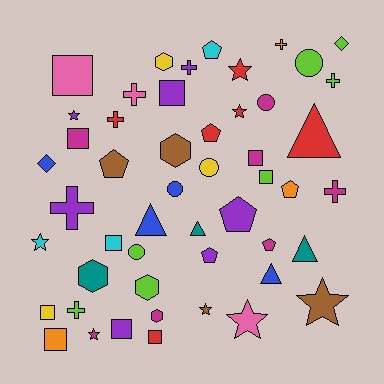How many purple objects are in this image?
There are 7 purple objects.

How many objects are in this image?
There are 50 objects.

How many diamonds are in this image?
There are 2 diamonds.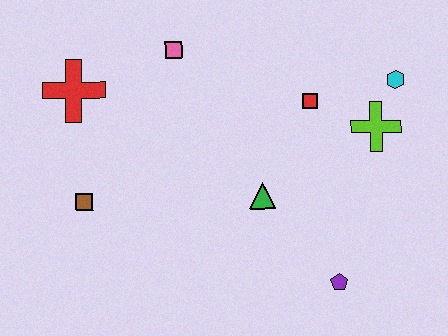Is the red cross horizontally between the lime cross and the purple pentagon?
No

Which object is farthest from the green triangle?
The red cross is farthest from the green triangle.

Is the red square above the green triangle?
Yes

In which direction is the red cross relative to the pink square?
The red cross is to the left of the pink square.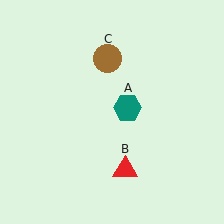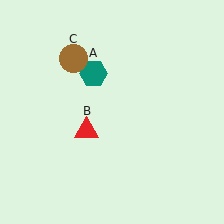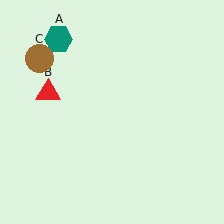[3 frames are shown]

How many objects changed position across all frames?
3 objects changed position: teal hexagon (object A), red triangle (object B), brown circle (object C).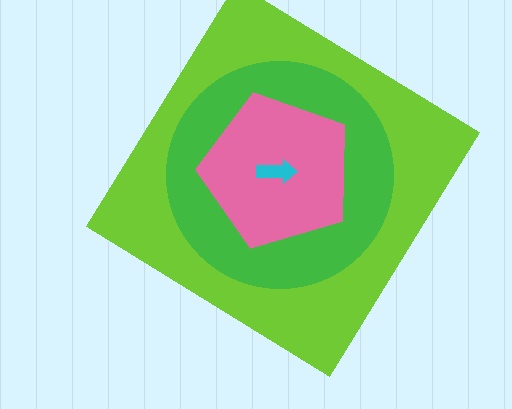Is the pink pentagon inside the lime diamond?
Yes.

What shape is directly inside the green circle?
The pink pentagon.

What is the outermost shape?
The lime diamond.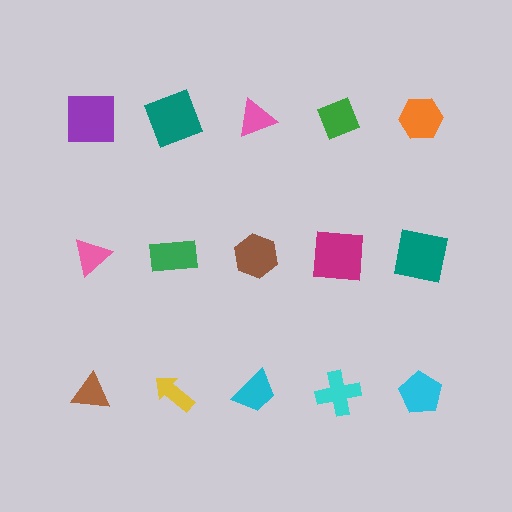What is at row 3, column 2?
A yellow arrow.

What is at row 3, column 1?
A brown triangle.